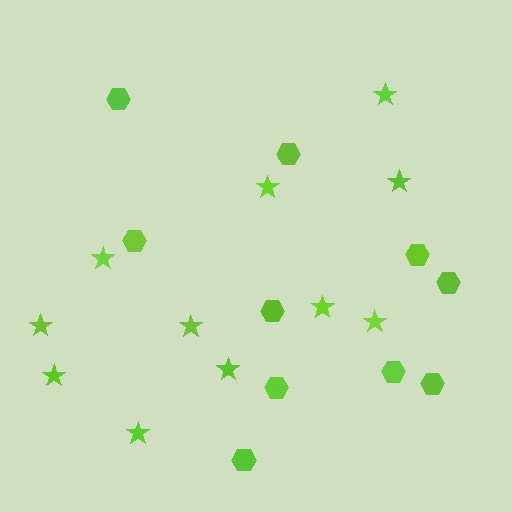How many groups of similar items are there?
There are 2 groups: one group of hexagons (10) and one group of stars (11).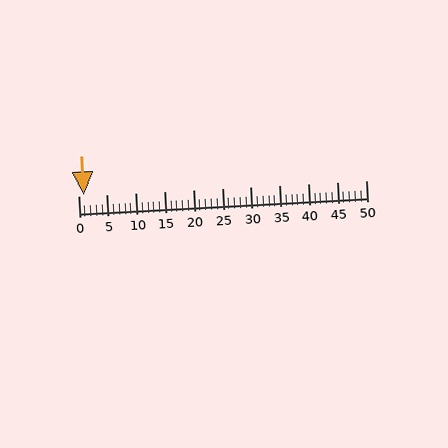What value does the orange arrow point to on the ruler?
The orange arrow points to approximately 1.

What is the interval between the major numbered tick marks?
The major tick marks are spaced 5 units apart.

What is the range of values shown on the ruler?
The ruler shows values from 0 to 50.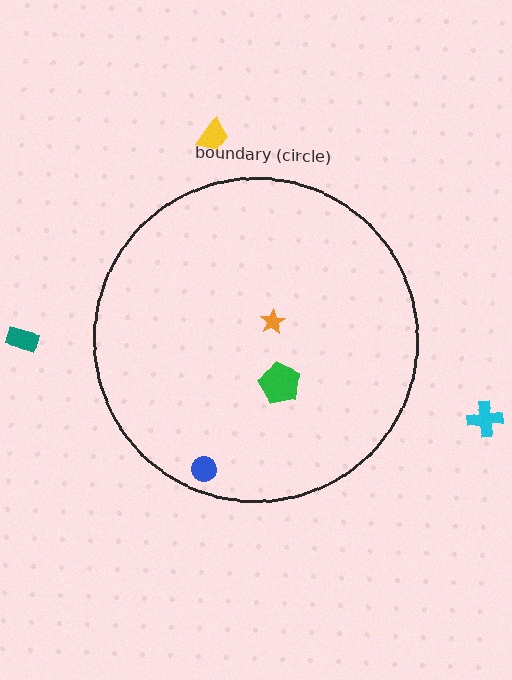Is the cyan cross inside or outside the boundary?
Outside.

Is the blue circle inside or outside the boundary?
Inside.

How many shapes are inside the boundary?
3 inside, 3 outside.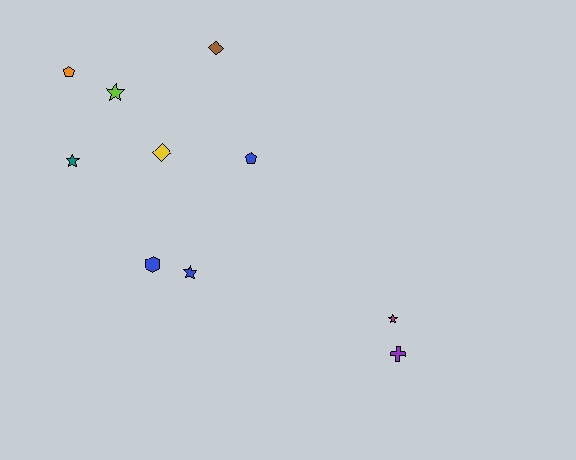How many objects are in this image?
There are 10 objects.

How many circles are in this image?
There are no circles.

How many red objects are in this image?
There are no red objects.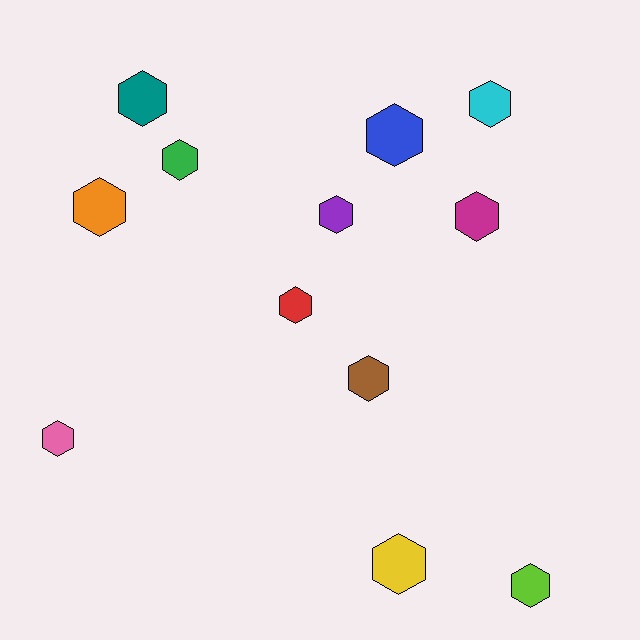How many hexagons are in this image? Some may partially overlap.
There are 12 hexagons.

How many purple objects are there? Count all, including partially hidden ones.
There is 1 purple object.